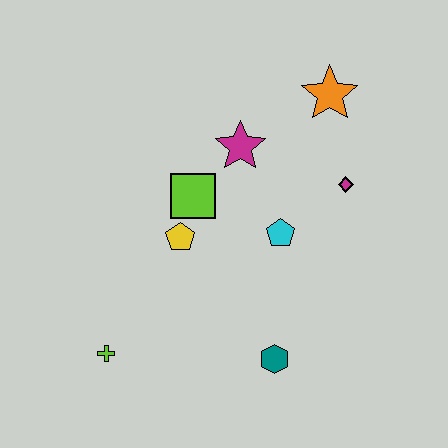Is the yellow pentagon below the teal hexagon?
No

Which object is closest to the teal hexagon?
The cyan pentagon is closest to the teal hexagon.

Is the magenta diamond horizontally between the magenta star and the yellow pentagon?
No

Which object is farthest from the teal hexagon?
The orange star is farthest from the teal hexagon.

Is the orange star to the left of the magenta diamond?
Yes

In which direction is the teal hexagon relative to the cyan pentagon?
The teal hexagon is below the cyan pentagon.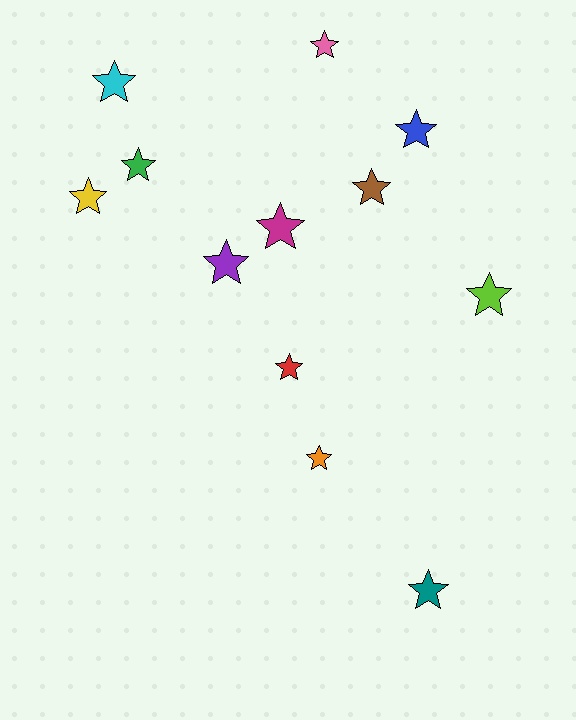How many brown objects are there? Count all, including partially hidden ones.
There is 1 brown object.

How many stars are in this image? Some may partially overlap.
There are 12 stars.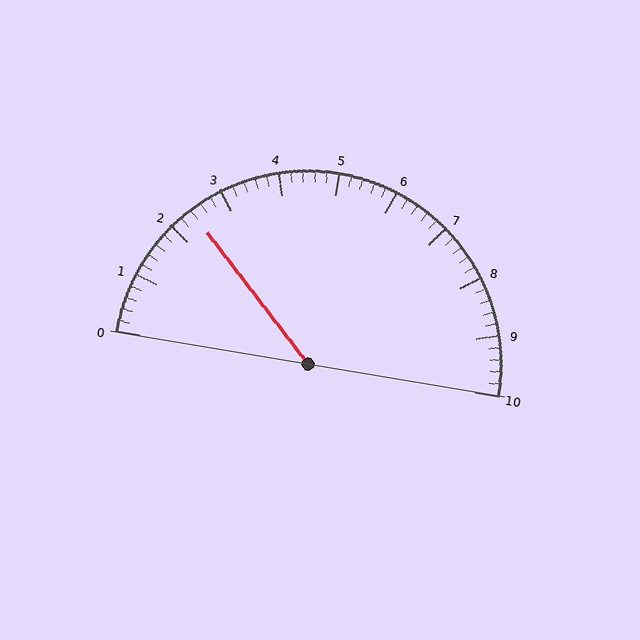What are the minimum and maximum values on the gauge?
The gauge ranges from 0 to 10.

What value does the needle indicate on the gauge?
The needle indicates approximately 2.4.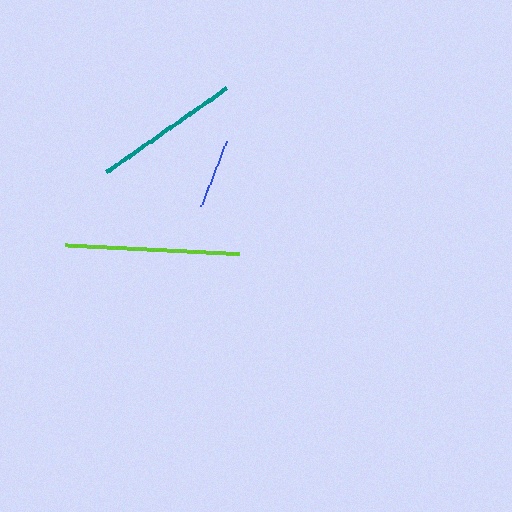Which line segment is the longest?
The lime line is the longest at approximately 174 pixels.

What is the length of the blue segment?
The blue segment is approximately 69 pixels long.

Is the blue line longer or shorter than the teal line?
The teal line is longer than the blue line.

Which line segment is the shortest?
The blue line is the shortest at approximately 69 pixels.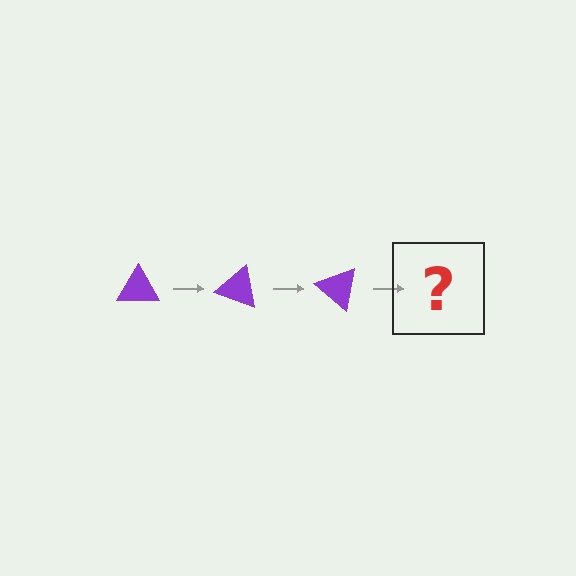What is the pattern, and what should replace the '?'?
The pattern is that the triangle rotates 20 degrees each step. The '?' should be a purple triangle rotated 60 degrees.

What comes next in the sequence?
The next element should be a purple triangle rotated 60 degrees.